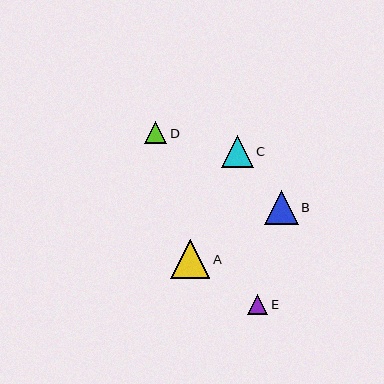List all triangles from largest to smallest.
From largest to smallest: A, B, C, D, E.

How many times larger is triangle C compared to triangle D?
Triangle C is approximately 1.4 times the size of triangle D.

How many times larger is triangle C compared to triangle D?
Triangle C is approximately 1.4 times the size of triangle D.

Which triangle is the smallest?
Triangle E is the smallest with a size of approximately 20 pixels.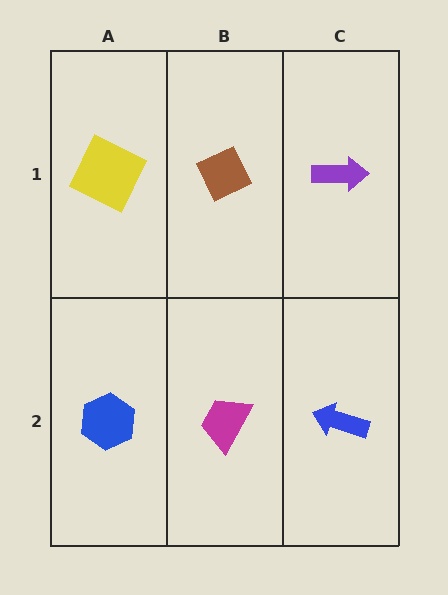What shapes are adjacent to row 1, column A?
A blue hexagon (row 2, column A), a brown diamond (row 1, column B).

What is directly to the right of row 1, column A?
A brown diamond.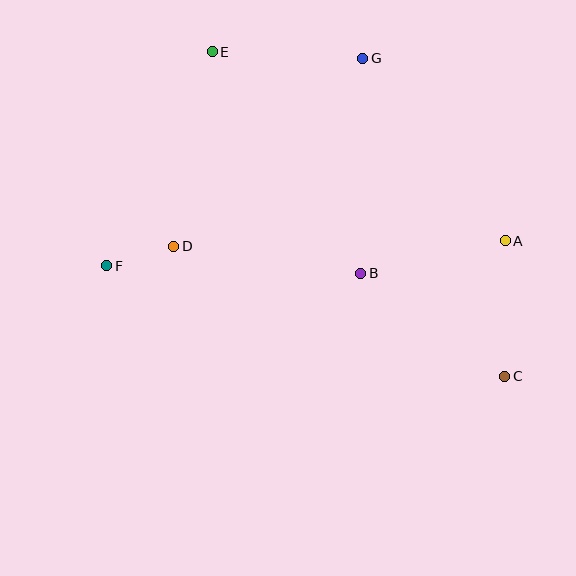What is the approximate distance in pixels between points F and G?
The distance between F and G is approximately 329 pixels.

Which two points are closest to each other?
Points D and F are closest to each other.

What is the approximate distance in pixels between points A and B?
The distance between A and B is approximately 148 pixels.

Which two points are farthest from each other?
Points C and E are farthest from each other.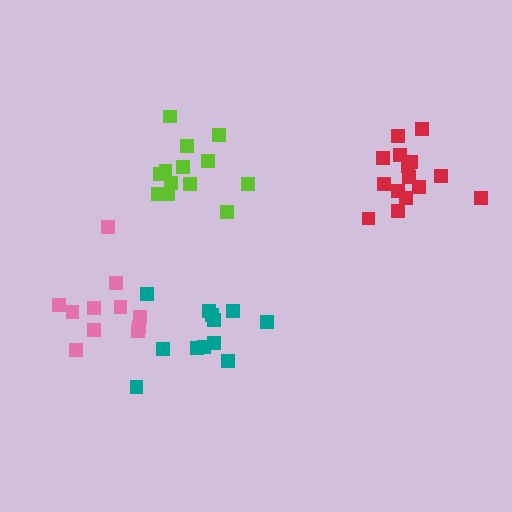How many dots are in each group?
Group 1: 12 dots, Group 2: 15 dots, Group 3: 13 dots, Group 4: 11 dots (51 total).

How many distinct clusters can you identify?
There are 4 distinct clusters.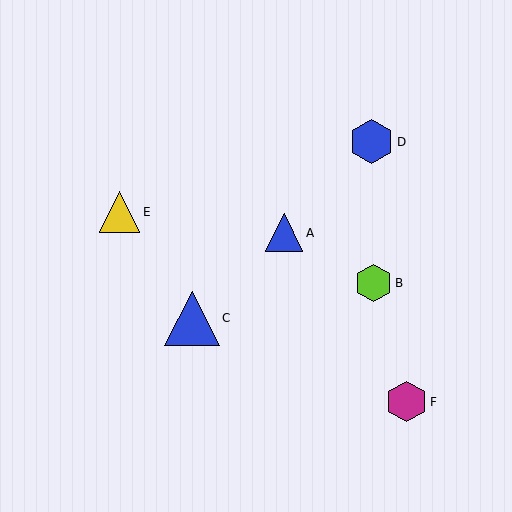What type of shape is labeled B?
Shape B is a lime hexagon.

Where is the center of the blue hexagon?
The center of the blue hexagon is at (372, 142).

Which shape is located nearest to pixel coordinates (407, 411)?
The magenta hexagon (labeled F) at (406, 402) is nearest to that location.